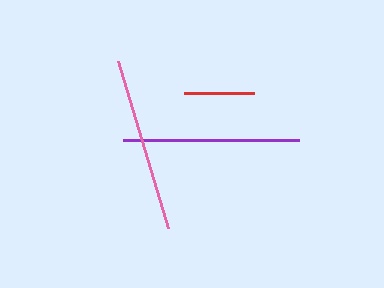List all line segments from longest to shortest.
From longest to shortest: purple, pink, red.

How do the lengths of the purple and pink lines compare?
The purple and pink lines are approximately the same length.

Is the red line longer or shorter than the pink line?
The pink line is longer than the red line.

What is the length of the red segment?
The red segment is approximately 70 pixels long.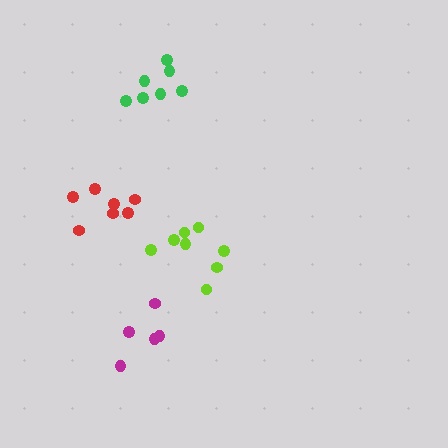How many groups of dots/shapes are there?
There are 4 groups.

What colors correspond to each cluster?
The clusters are colored: red, lime, magenta, green.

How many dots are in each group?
Group 1: 7 dots, Group 2: 8 dots, Group 3: 5 dots, Group 4: 7 dots (27 total).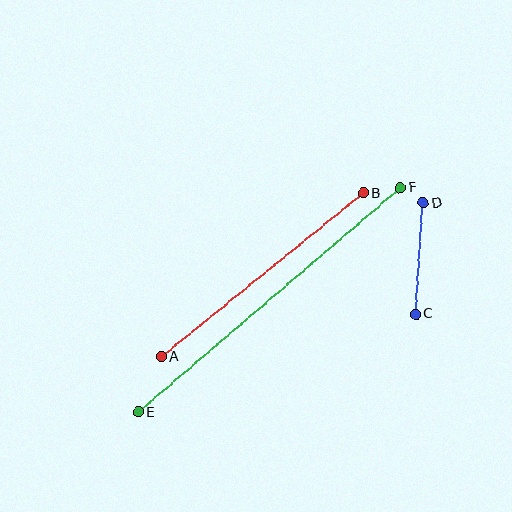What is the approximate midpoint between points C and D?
The midpoint is at approximately (419, 259) pixels.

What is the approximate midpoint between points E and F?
The midpoint is at approximately (269, 300) pixels.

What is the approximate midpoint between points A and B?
The midpoint is at approximately (262, 275) pixels.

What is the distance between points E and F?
The distance is approximately 345 pixels.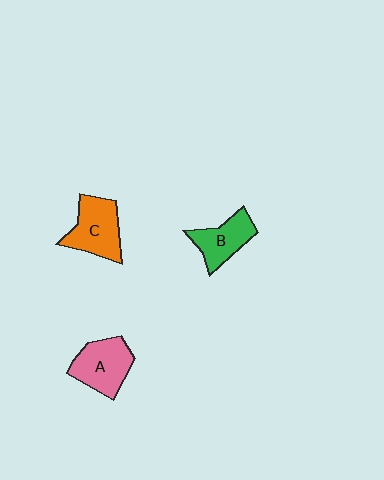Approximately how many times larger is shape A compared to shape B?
Approximately 1.2 times.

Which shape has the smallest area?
Shape B (green).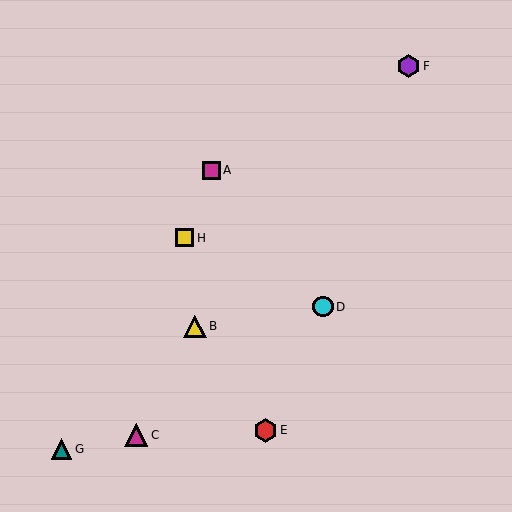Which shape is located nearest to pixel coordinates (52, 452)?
The teal triangle (labeled G) at (61, 449) is nearest to that location.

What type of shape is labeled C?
Shape C is a magenta triangle.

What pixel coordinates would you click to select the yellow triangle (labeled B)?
Click at (195, 326) to select the yellow triangle B.